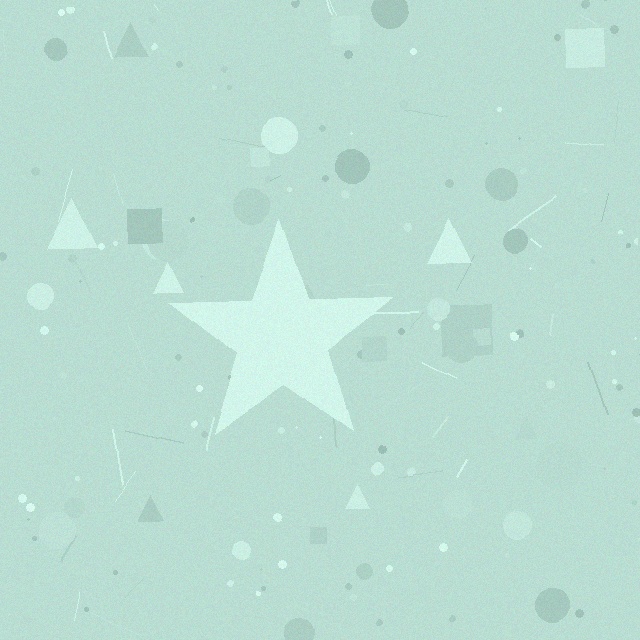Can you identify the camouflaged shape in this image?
The camouflaged shape is a star.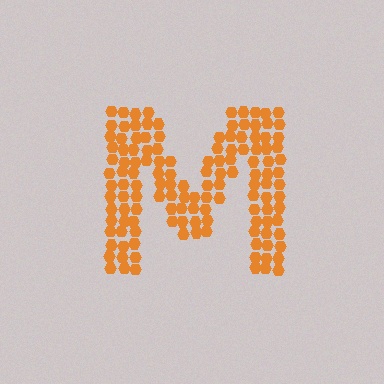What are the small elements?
The small elements are hexagons.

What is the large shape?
The large shape is the letter M.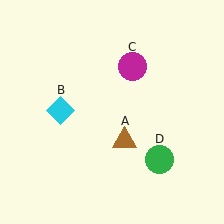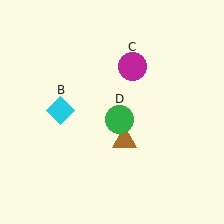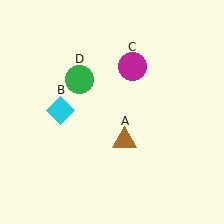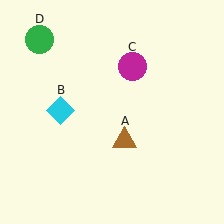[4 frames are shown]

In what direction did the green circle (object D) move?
The green circle (object D) moved up and to the left.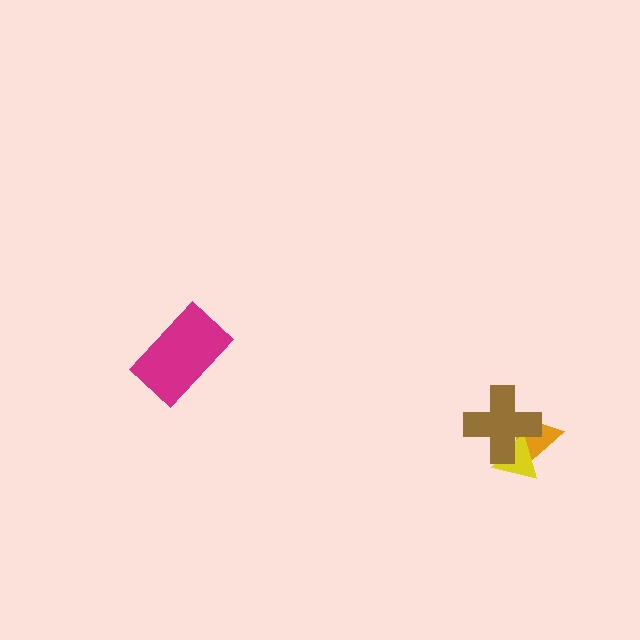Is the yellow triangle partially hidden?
Yes, it is partially covered by another shape.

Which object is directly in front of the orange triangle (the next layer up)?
The yellow triangle is directly in front of the orange triangle.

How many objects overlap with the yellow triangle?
2 objects overlap with the yellow triangle.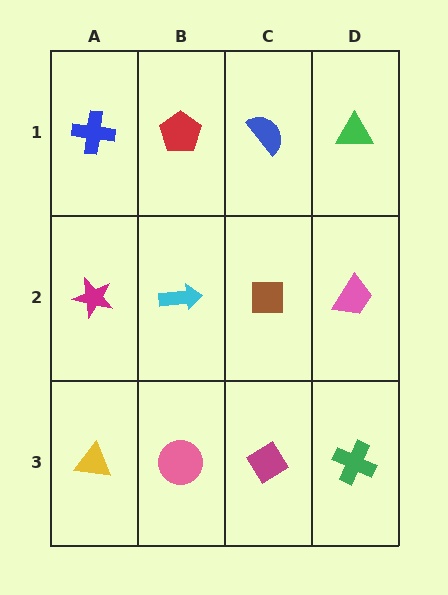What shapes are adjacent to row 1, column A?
A magenta star (row 2, column A), a red pentagon (row 1, column B).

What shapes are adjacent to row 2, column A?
A blue cross (row 1, column A), a yellow triangle (row 3, column A), a cyan arrow (row 2, column B).